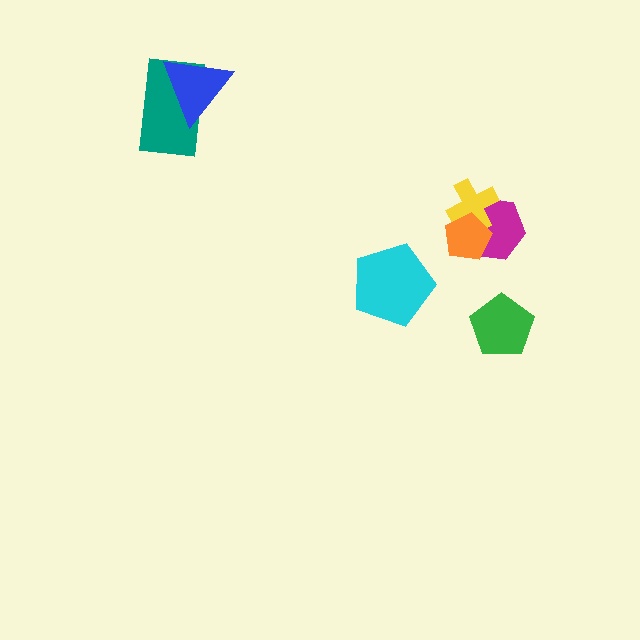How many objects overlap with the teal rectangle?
1 object overlaps with the teal rectangle.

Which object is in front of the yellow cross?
The orange pentagon is in front of the yellow cross.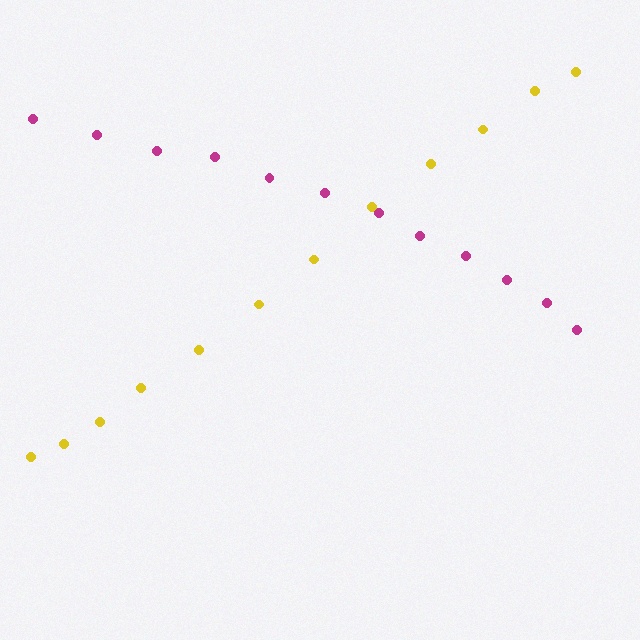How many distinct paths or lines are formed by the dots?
There are 2 distinct paths.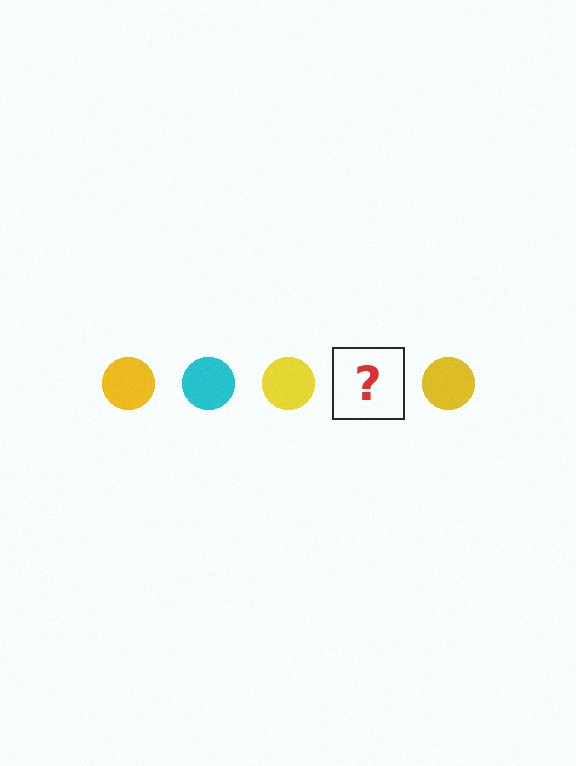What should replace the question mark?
The question mark should be replaced with a cyan circle.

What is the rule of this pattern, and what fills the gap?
The rule is that the pattern cycles through yellow, cyan circles. The gap should be filled with a cyan circle.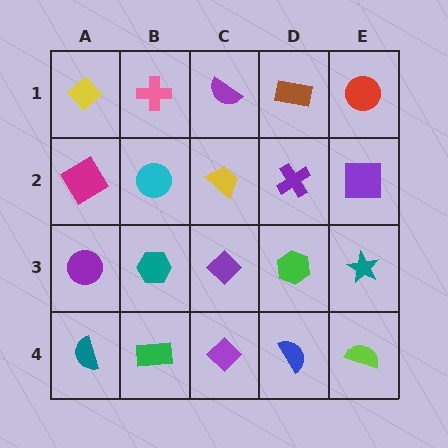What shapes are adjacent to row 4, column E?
A teal star (row 3, column E), a blue semicircle (row 4, column D).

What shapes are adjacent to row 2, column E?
A red circle (row 1, column E), a teal star (row 3, column E), a purple cross (row 2, column D).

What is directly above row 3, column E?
A purple square.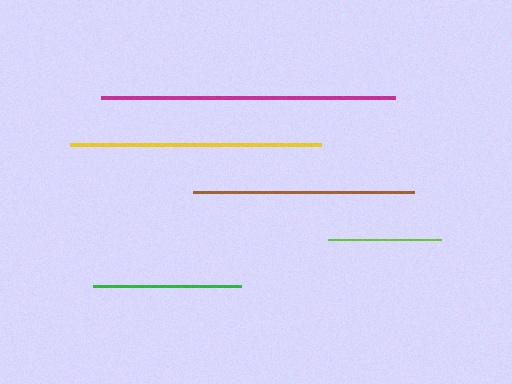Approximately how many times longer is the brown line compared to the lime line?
The brown line is approximately 1.9 times the length of the lime line.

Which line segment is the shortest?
The lime line is the shortest at approximately 114 pixels.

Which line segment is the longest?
The magenta line is the longest at approximately 293 pixels.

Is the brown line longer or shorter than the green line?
The brown line is longer than the green line.